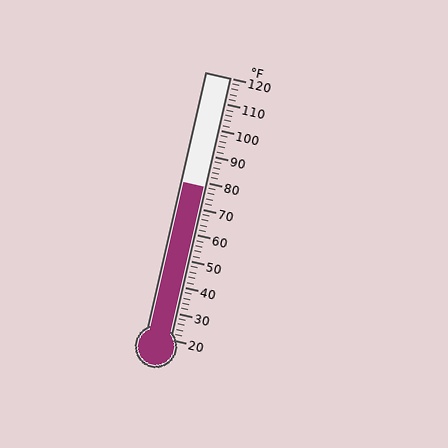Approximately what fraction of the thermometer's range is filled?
The thermometer is filled to approximately 60% of its range.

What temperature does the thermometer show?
The thermometer shows approximately 78°F.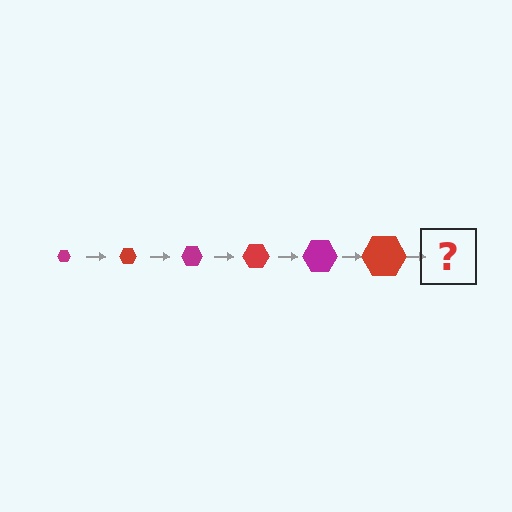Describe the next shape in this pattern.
It should be a magenta hexagon, larger than the previous one.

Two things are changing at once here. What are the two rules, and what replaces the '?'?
The two rules are that the hexagon grows larger each step and the color cycles through magenta and red. The '?' should be a magenta hexagon, larger than the previous one.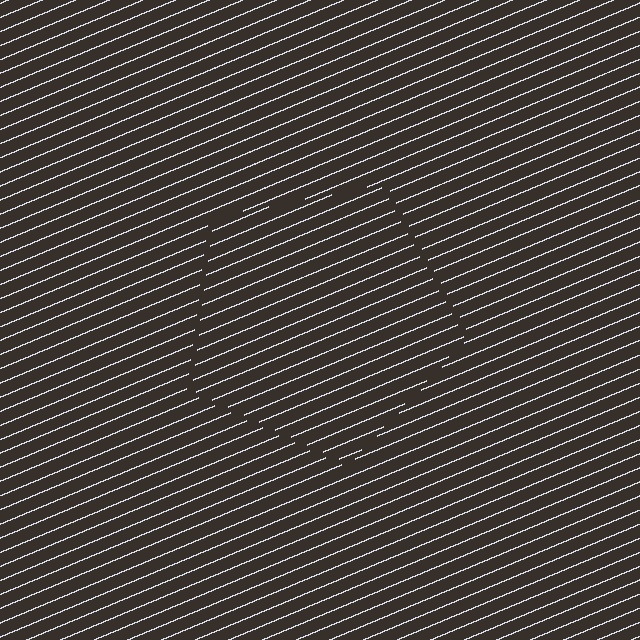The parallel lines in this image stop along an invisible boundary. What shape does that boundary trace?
An illusory pentagon. The interior of the shape contains the same grating, shifted by half a period — the contour is defined by the phase discontinuity where line-ends from the inner and outer gratings abut.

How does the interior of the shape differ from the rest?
The interior of the shape contains the same grating, shifted by half a period — the contour is defined by the phase discontinuity where line-ends from the inner and outer gratings abut.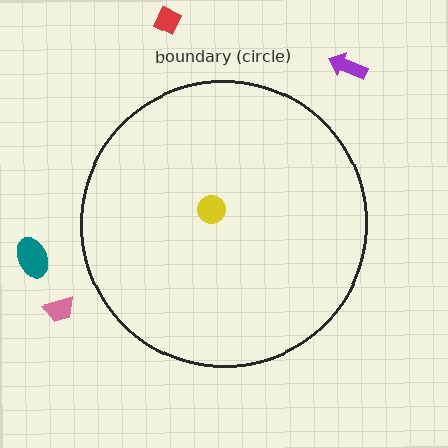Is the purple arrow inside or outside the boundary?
Outside.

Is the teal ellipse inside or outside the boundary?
Outside.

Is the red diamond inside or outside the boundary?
Outside.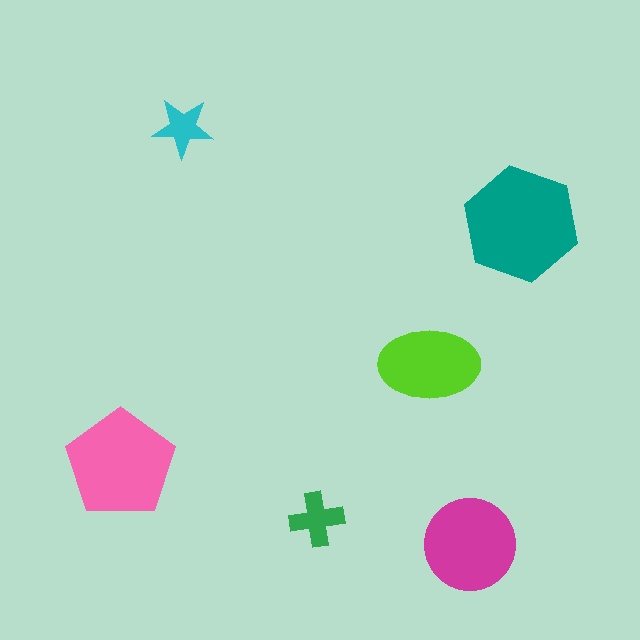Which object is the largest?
The teal hexagon.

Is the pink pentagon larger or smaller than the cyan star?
Larger.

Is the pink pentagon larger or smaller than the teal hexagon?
Smaller.